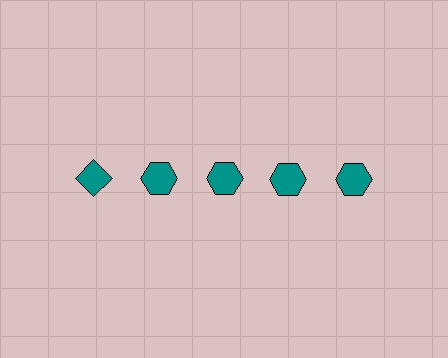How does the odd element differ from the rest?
It has a different shape: diamond instead of hexagon.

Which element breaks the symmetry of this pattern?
The teal diamond in the top row, leftmost column breaks the symmetry. All other shapes are teal hexagons.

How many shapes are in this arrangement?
There are 5 shapes arranged in a grid pattern.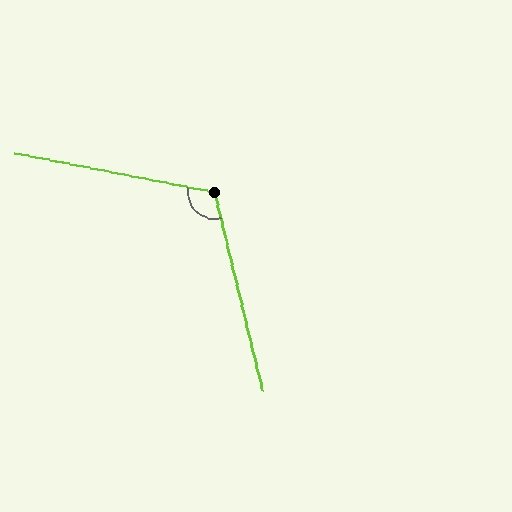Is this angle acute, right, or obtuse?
It is obtuse.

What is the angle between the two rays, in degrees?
Approximately 115 degrees.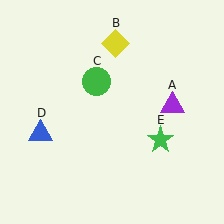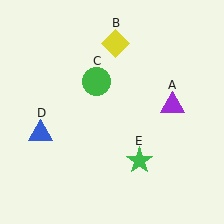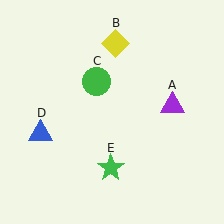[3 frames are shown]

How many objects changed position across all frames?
1 object changed position: green star (object E).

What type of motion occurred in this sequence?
The green star (object E) rotated clockwise around the center of the scene.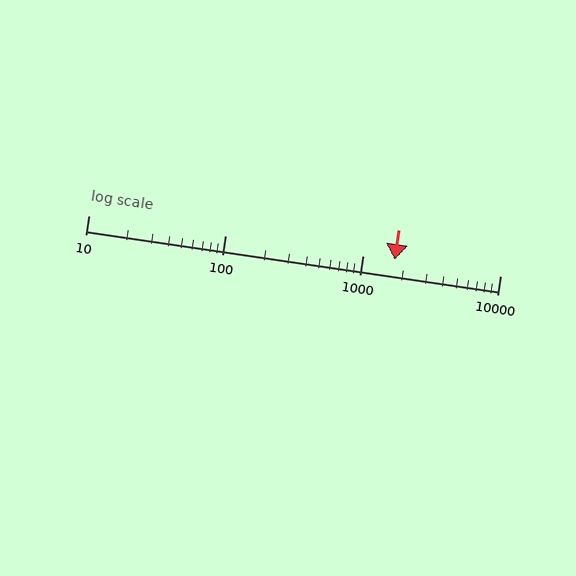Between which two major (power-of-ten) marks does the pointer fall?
The pointer is between 1000 and 10000.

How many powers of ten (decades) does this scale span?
The scale spans 3 decades, from 10 to 10000.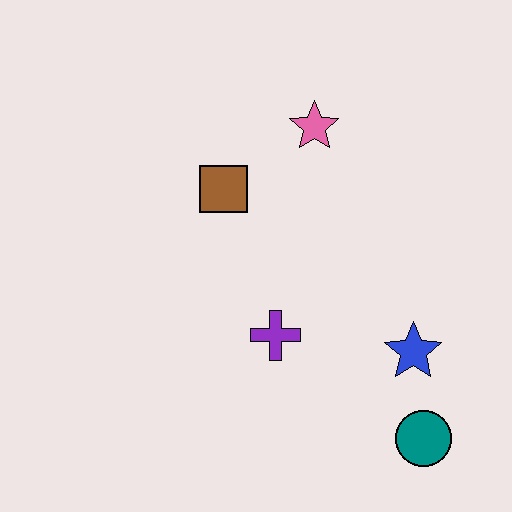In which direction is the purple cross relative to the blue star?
The purple cross is to the left of the blue star.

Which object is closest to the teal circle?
The blue star is closest to the teal circle.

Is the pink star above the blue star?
Yes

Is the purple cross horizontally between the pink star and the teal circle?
No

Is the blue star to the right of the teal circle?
No